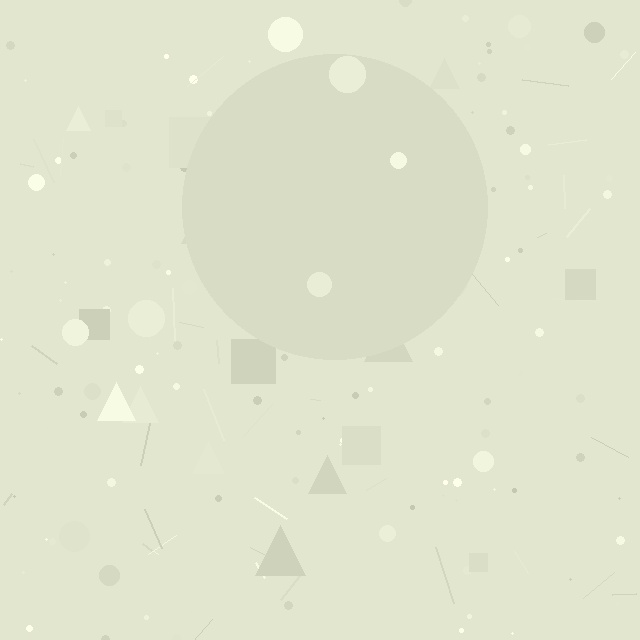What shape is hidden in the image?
A circle is hidden in the image.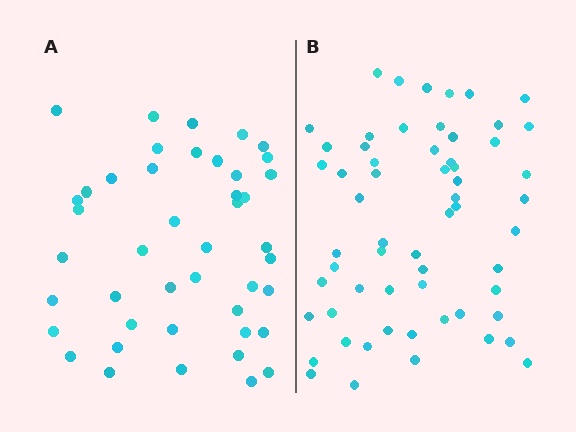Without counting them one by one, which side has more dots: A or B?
Region B (the right region) has more dots.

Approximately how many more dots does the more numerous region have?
Region B has approximately 15 more dots than region A.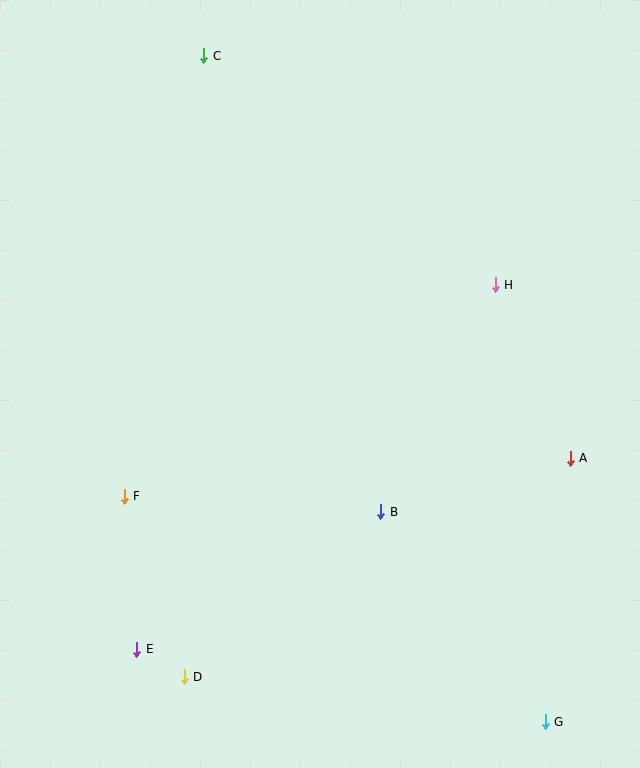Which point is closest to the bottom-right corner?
Point G is closest to the bottom-right corner.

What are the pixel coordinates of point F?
Point F is at (124, 496).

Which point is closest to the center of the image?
Point B at (381, 512) is closest to the center.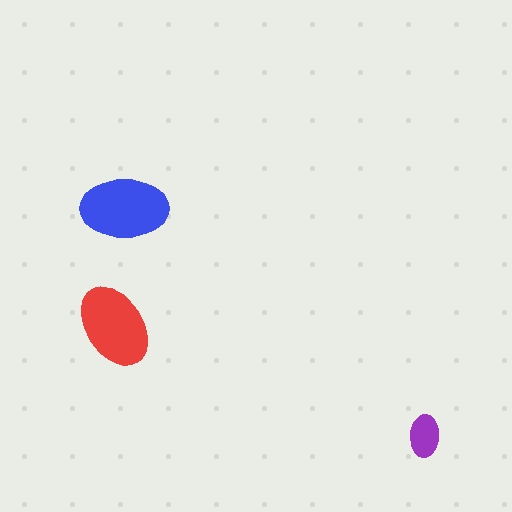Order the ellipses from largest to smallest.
the blue one, the red one, the purple one.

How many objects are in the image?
There are 3 objects in the image.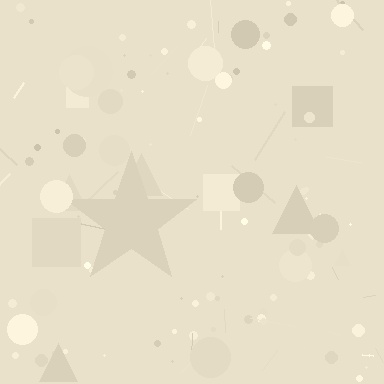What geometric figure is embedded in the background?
A star is embedded in the background.